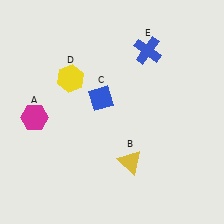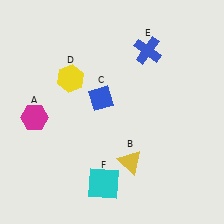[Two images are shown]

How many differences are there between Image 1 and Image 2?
There is 1 difference between the two images.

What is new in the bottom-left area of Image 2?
A cyan square (F) was added in the bottom-left area of Image 2.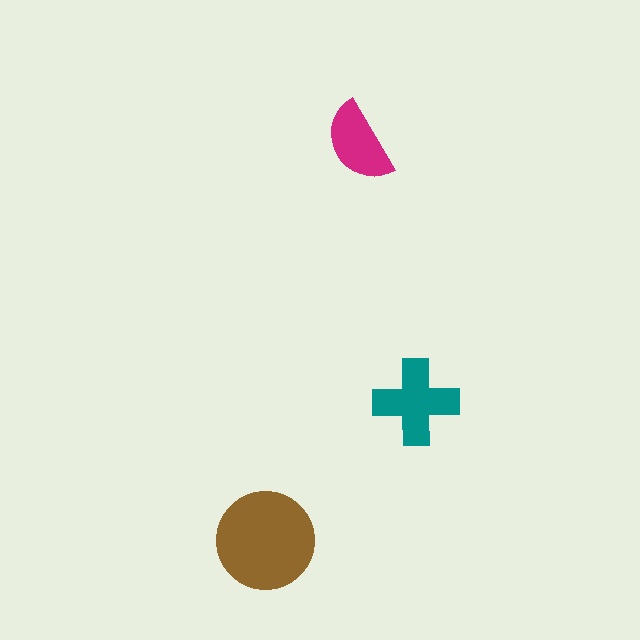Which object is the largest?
The brown circle.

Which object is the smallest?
The magenta semicircle.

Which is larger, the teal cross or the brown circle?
The brown circle.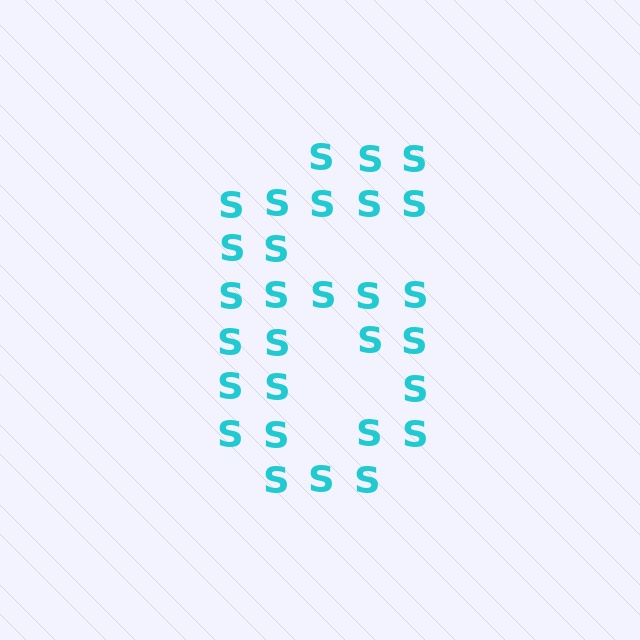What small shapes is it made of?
It is made of small letter S's.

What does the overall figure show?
The overall figure shows the digit 6.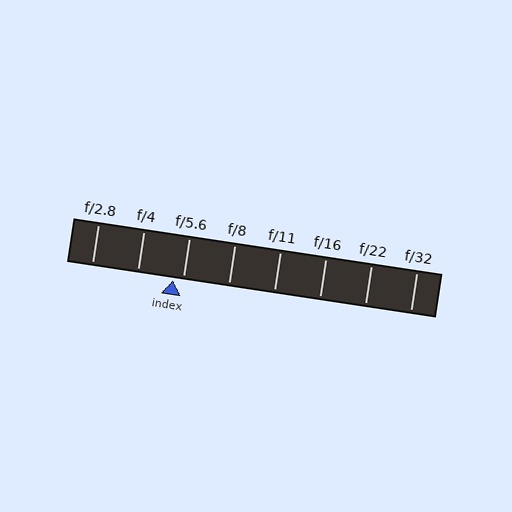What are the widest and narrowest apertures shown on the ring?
The widest aperture shown is f/2.8 and the narrowest is f/32.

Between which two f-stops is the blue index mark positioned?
The index mark is between f/4 and f/5.6.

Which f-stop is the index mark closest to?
The index mark is closest to f/5.6.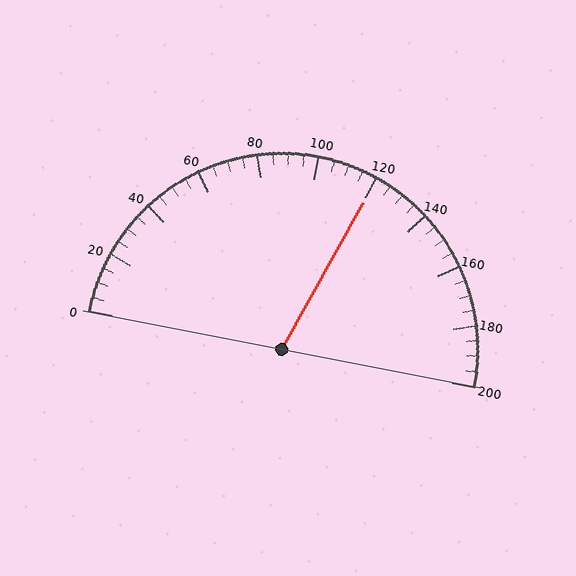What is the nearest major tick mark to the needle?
The nearest major tick mark is 120.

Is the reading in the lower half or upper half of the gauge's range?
The reading is in the upper half of the range (0 to 200).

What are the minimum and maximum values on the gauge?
The gauge ranges from 0 to 200.